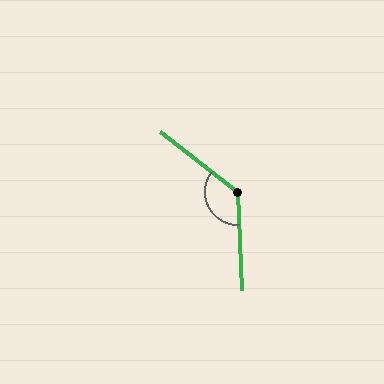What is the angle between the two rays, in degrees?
Approximately 130 degrees.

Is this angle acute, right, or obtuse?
It is obtuse.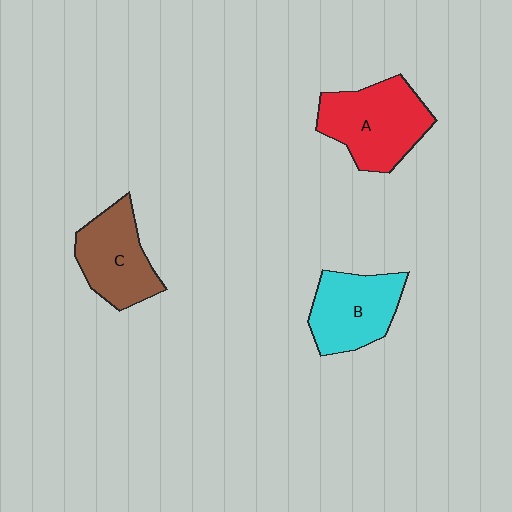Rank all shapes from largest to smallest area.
From largest to smallest: A (red), B (cyan), C (brown).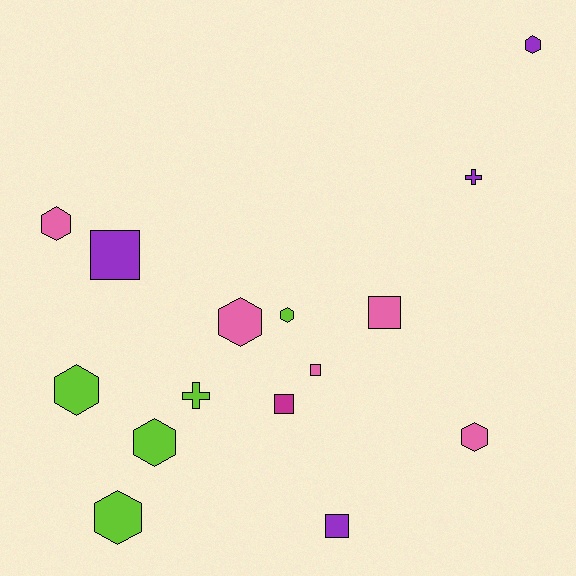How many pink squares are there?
There are 2 pink squares.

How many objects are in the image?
There are 15 objects.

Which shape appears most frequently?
Hexagon, with 8 objects.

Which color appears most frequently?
Pink, with 5 objects.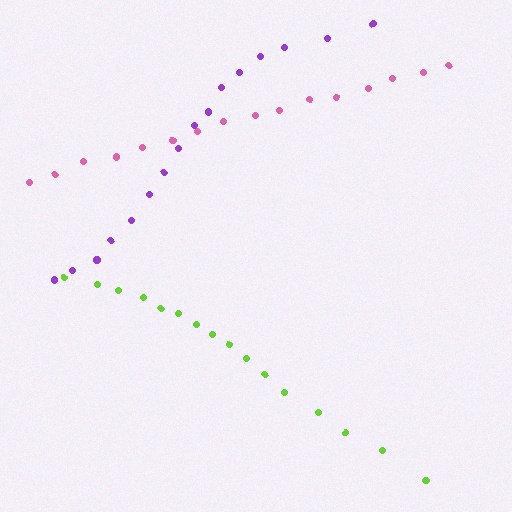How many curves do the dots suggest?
There are 3 distinct paths.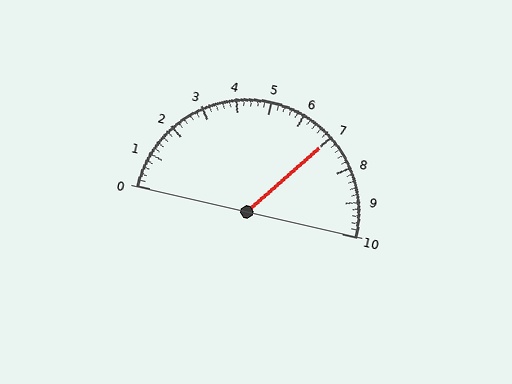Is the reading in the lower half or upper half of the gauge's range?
The reading is in the upper half of the range (0 to 10).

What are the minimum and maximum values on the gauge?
The gauge ranges from 0 to 10.